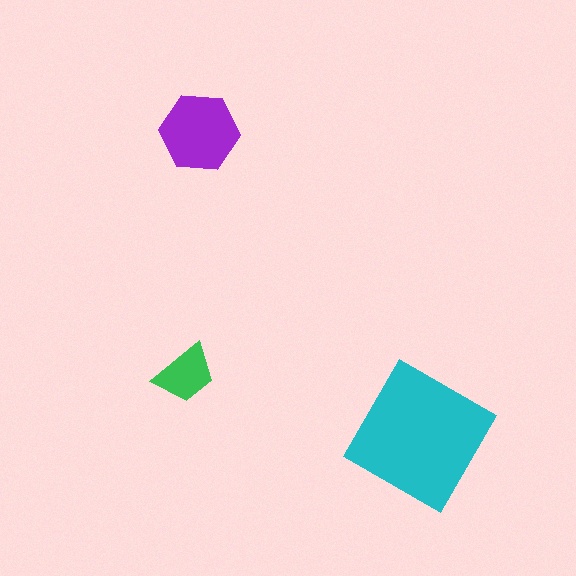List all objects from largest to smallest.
The cyan square, the purple hexagon, the green trapezoid.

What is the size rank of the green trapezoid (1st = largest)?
3rd.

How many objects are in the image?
There are 3 objects in the image.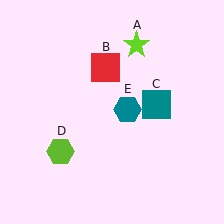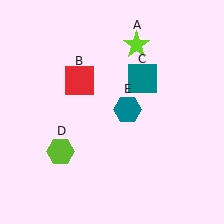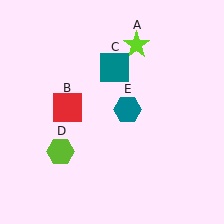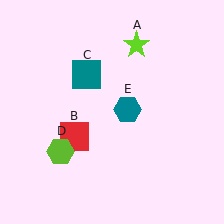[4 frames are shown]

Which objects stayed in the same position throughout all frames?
Lime star (object A) and lime hexagon (object D) and teal hexagon (object E) remained stationary.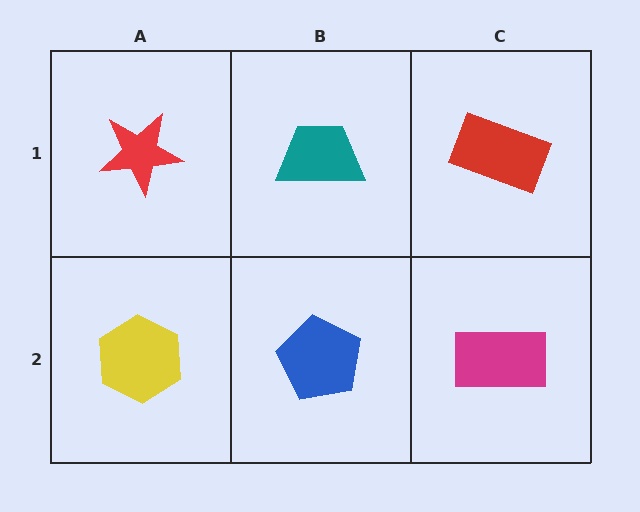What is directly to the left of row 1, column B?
A red star.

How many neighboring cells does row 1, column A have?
2.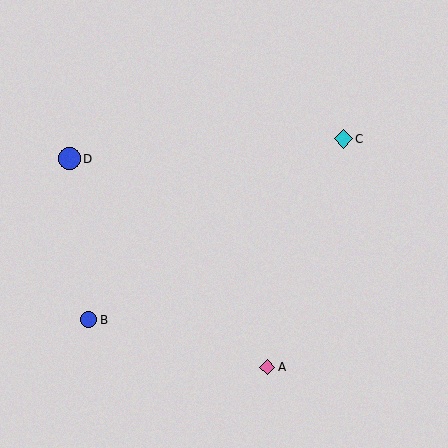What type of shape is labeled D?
Shape D is a blue circle.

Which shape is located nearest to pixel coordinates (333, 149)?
The cyan diamond (labeled C) at (343, 139) is nearest to that location.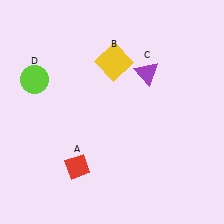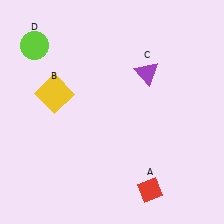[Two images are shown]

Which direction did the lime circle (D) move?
The lime circle (D) moved up.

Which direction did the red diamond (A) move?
The red diamond (A) moved right.